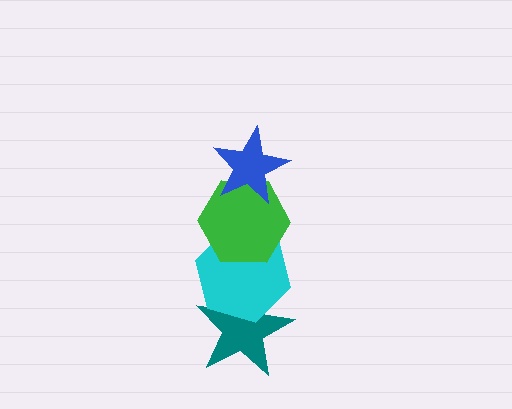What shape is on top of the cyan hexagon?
The green hexagon is on top of the cyan hexagon.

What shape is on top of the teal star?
The cyan hexagon is on top of the teal star.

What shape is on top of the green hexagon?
The blue star is on top of the green hexagon.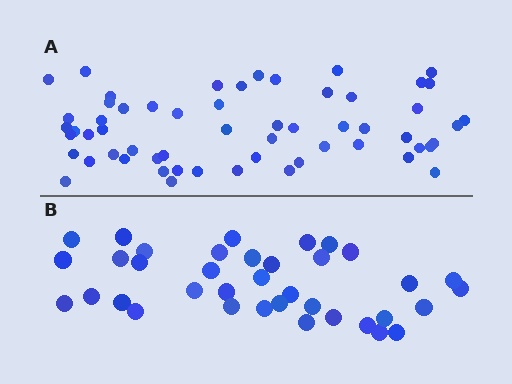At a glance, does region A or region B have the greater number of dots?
Region A (the top region) has more dots.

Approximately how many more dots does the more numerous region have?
Region A has approximately 20 more dots than region B.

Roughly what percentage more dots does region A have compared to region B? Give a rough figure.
About 55% more.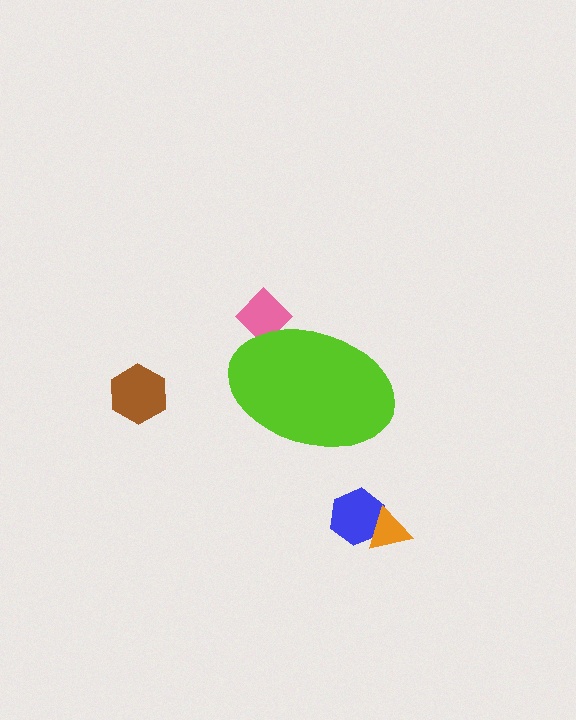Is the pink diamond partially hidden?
Yes, the pink diamond is partially hidden behind the lime ellipse.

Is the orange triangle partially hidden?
No, the orange triangle is fully visible.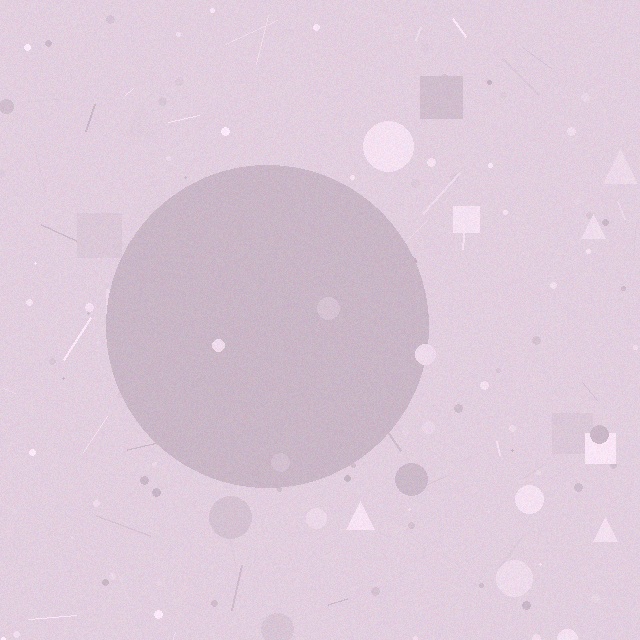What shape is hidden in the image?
A circle is hidden in the image.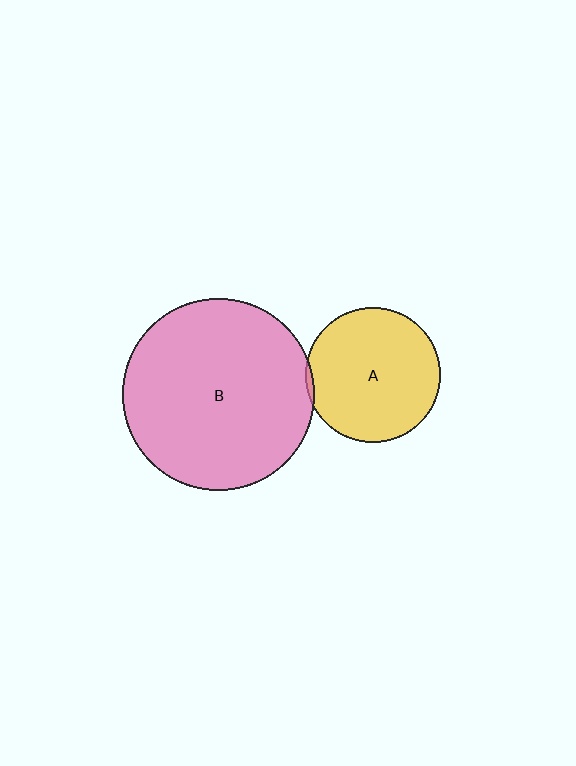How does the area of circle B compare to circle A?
Approximately 2.0 times.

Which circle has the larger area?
Circle B (pink).